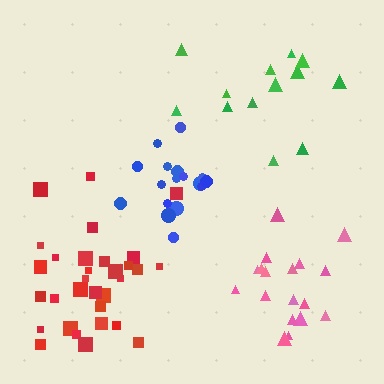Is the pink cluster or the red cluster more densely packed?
Pink.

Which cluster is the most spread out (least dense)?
Green.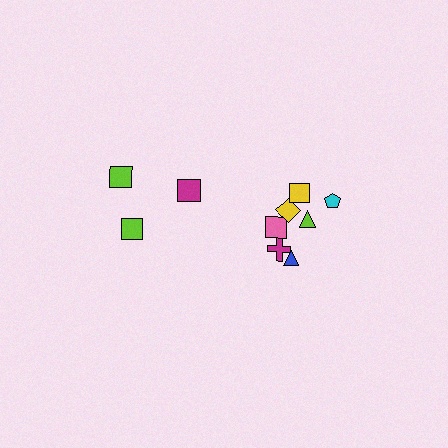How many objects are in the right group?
There are 7 objects.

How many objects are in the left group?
There are 4 objects.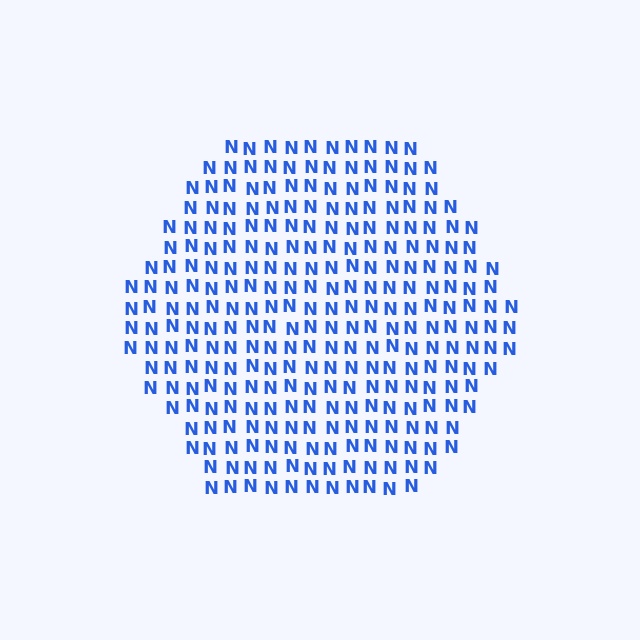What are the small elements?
The small elements are letter N's.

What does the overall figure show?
The overall figure shows a hexagon.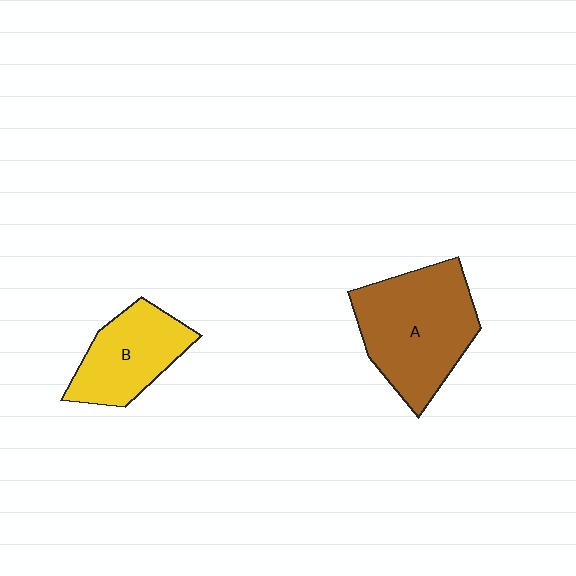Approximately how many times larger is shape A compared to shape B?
Approximately 1.5 times.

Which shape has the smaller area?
Shape B (yellow).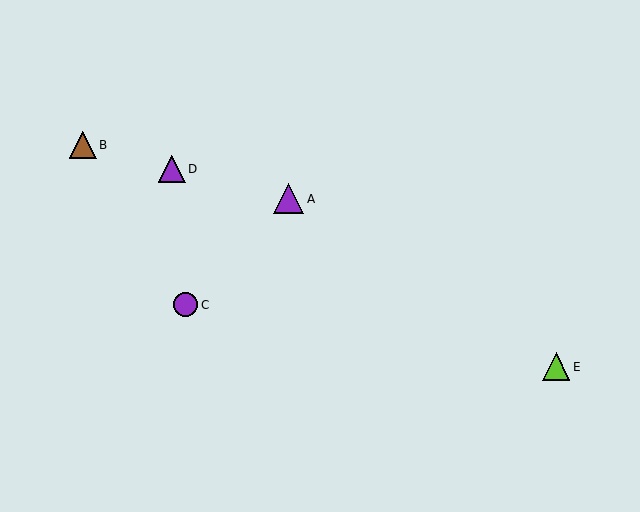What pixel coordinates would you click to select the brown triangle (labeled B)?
Click at (83, 145) to select the brown triangle B.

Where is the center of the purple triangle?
The center of the purple triangle is at (289, 199).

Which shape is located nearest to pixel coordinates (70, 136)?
The brown triangle (labeled B) at (83, 145) is nearest to that location.